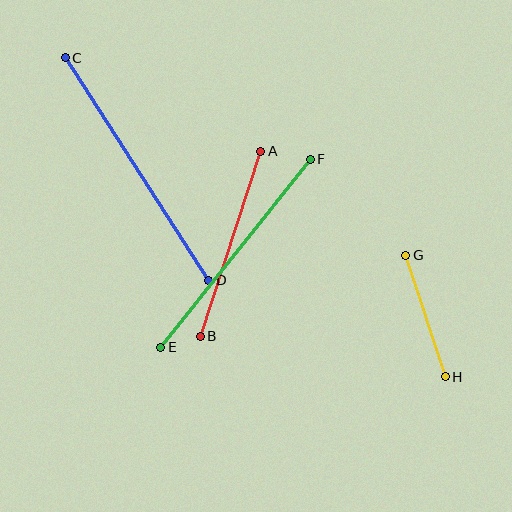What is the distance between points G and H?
The distance is approximately 128 pixels.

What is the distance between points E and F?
The distance is approximately 240 pixels.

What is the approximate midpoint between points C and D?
The midpoint is at approximately (137, 169) pixels.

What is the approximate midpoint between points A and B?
The midpoint is at approximately (231, 244) pixels.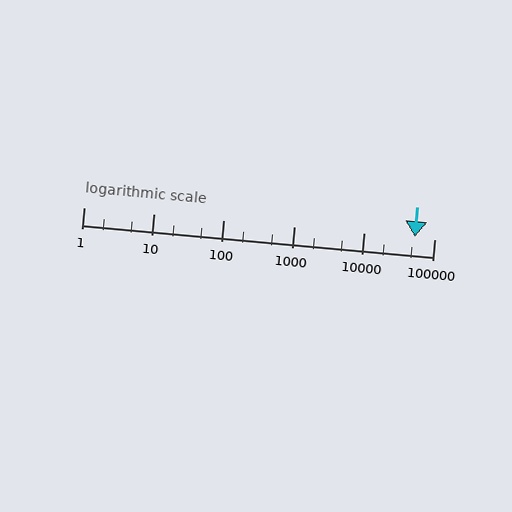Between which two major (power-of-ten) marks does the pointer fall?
The pointer is between 10000 and 100000.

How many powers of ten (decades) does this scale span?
The scale spans 5 decades, from 1 to 100000.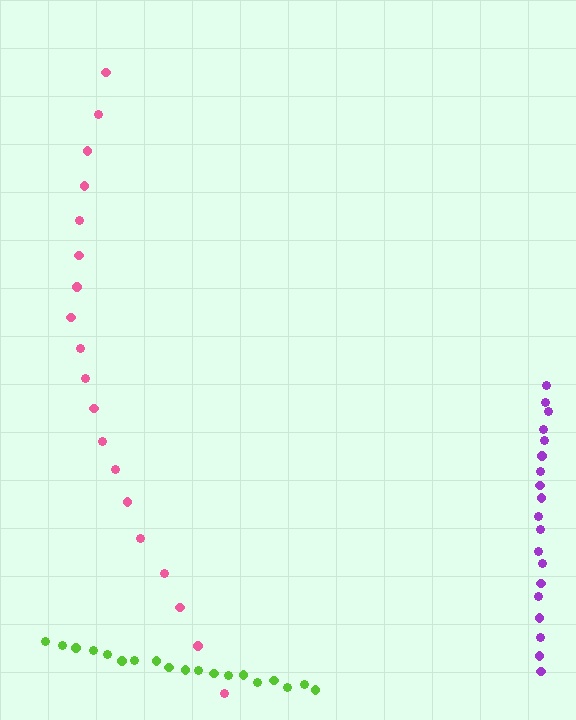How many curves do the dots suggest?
There are 3 distinct paths.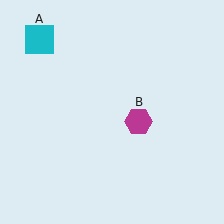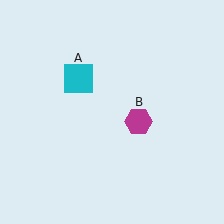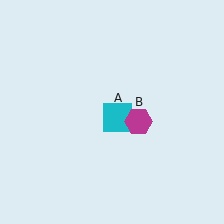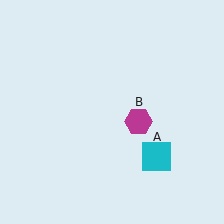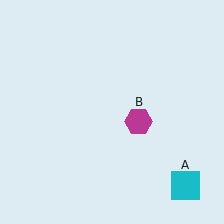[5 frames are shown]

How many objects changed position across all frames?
1 object changed position: cyan square (object A).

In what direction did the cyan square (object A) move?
The cyan square (object A) moved down and to the right.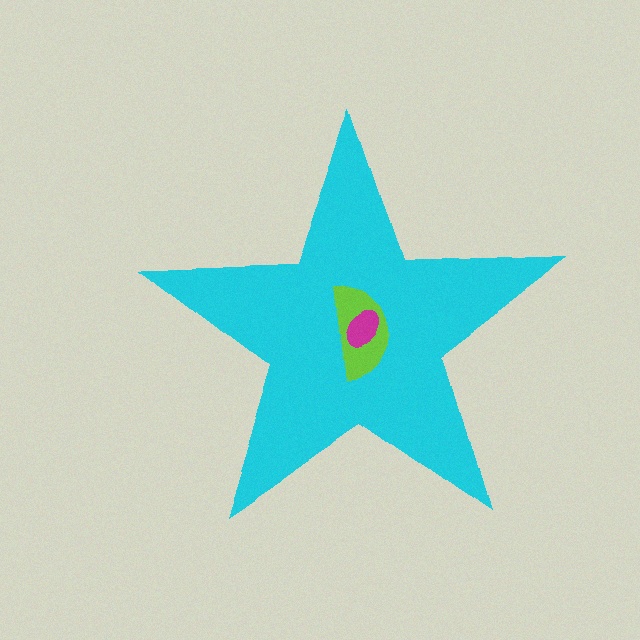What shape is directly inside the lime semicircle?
The magenta ellipse.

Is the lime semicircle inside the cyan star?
Yes.